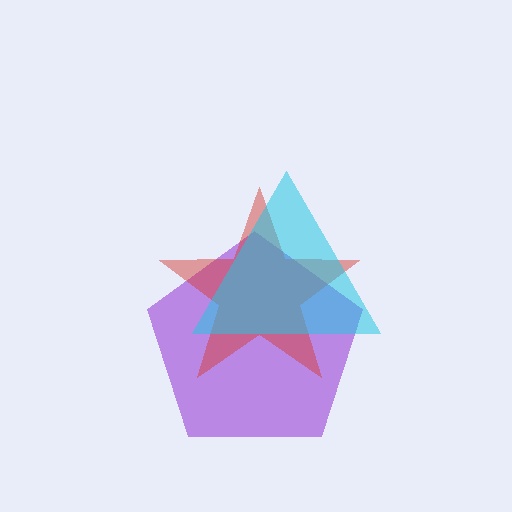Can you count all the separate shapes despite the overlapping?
Yes, there are 3 separate shapes.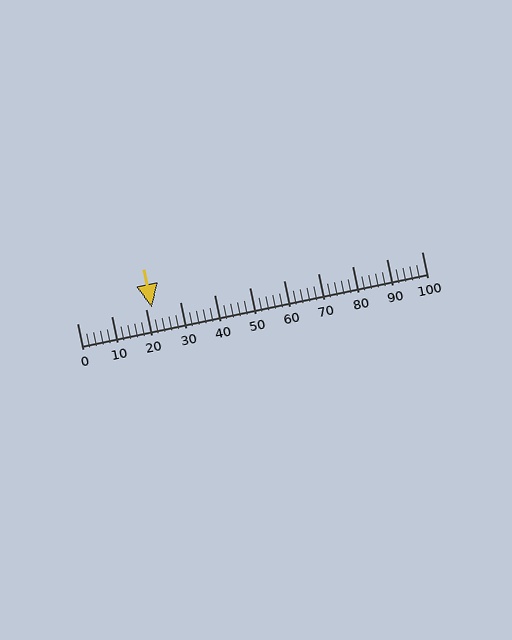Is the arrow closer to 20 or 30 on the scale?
The arrow is closer to 20.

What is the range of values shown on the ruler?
The ruler shows values from 0 to 100.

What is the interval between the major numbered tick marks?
The major tick marks are spaced 10 units apart.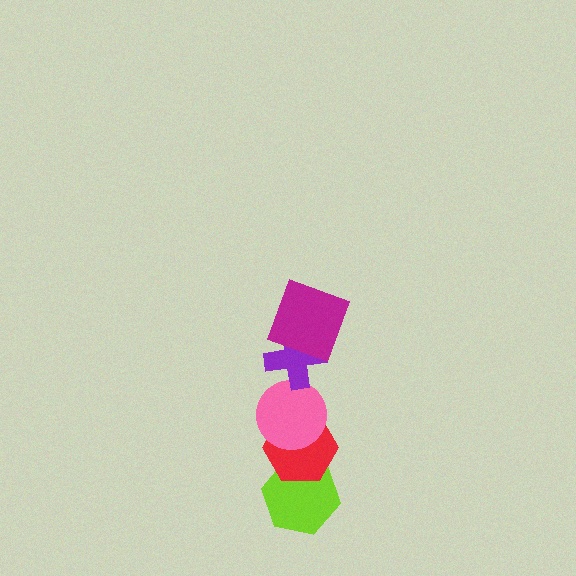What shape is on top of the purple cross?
The magenta square is on top of the purple cross.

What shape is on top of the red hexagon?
The pink circle is on top of the red hexagon.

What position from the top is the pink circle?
The pink circle is 3rd from the top.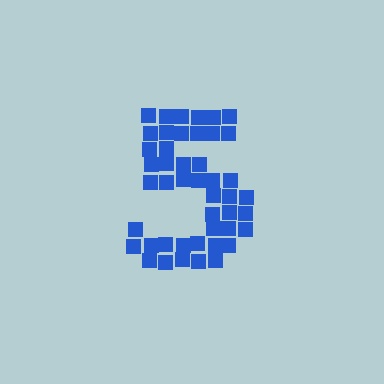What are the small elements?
The small elements are squares.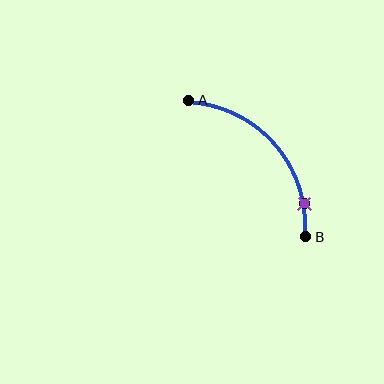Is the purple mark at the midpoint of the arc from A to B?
No. The purple mark lies on the arc but is closer to endpoint B. The arc midpoint would be at the point on the curve equidistant along the arc from both A and B.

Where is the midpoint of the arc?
The arc midpoint is the point on the curve farthest from the straight line joining A and B. It sits above and to the right of that line.